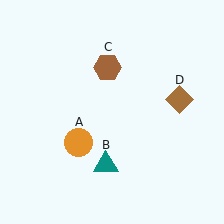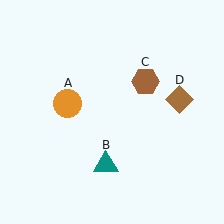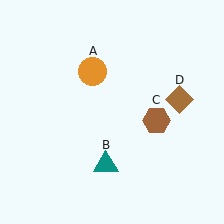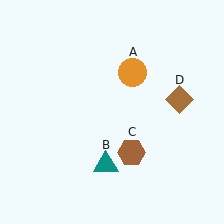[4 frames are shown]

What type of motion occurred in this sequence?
The orange circle (object A), brown hexagon (object C) rotated clockwise around the center of the scene.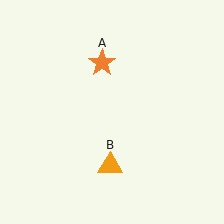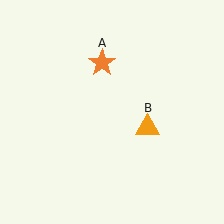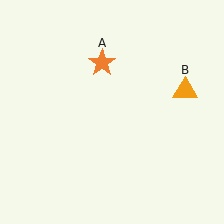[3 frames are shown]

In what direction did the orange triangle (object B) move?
The orange triangle (object B) moved up and to the right.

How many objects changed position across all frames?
1 object changed position: orange triangle (object B).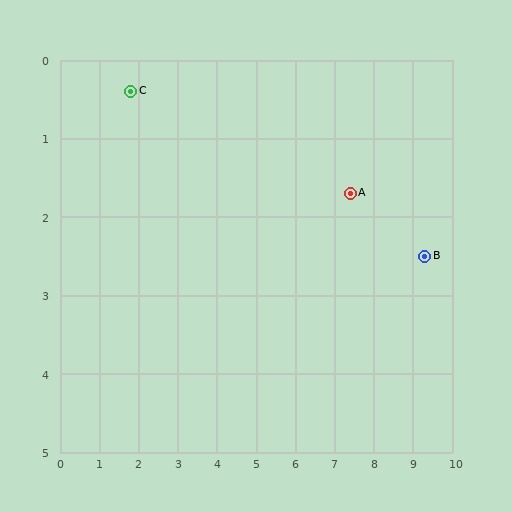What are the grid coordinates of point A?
Point A is at approximately (7.4, 1.7).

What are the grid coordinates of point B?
Point B is at approximately (9.3, 2.5).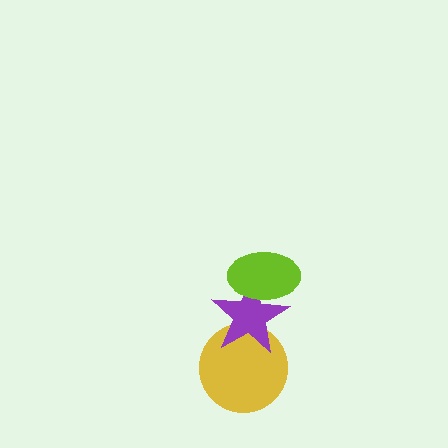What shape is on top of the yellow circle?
The purple star is on top of the yellow circle.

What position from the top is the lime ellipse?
The lime ellipse is 1st from the top.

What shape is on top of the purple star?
The lime ellipse is on top of the purple star.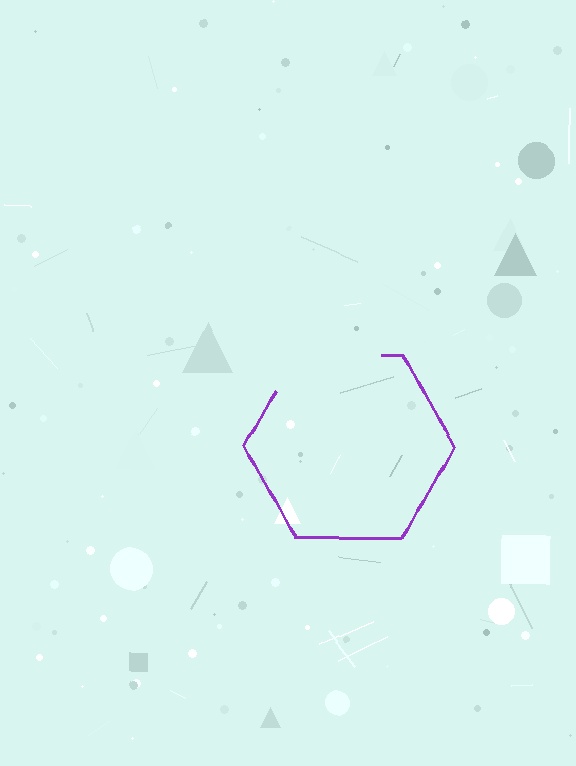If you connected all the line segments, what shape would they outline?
They would outline a hexagon.